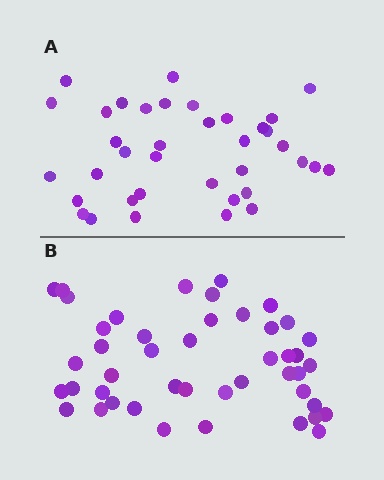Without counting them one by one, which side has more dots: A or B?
Region B (the bottom region) has more dots.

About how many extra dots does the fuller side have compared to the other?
Region B has roughly 8 or so more dots than region A.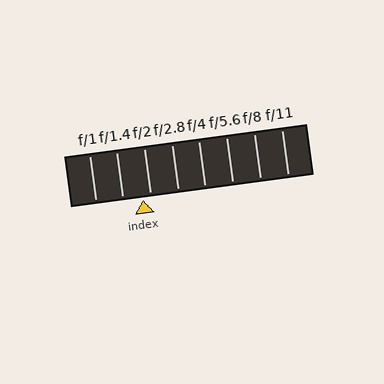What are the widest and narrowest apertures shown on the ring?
The widest aperture shown is f/1 and the narrowest is f/11.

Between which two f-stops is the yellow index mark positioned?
The index mark is between f/1.4 and f/2.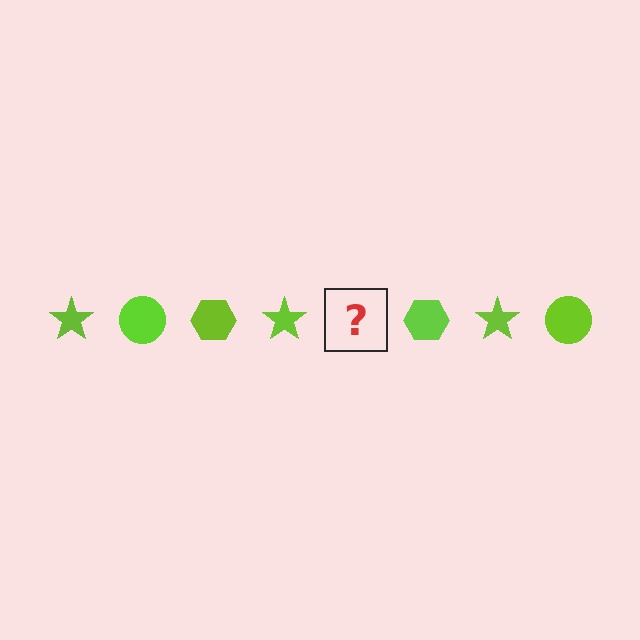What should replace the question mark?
The question mark should be replaced with a lime circle.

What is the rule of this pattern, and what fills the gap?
The rule is that the pattern cycles through star, circle, hexagon shapes in lime. The gap should be filled with a lime circle.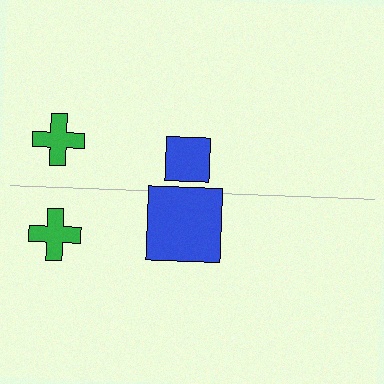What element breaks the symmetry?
The blue square on the bottom side has a different size than its mirror counterpart.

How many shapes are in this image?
There are 4 shapes in this image.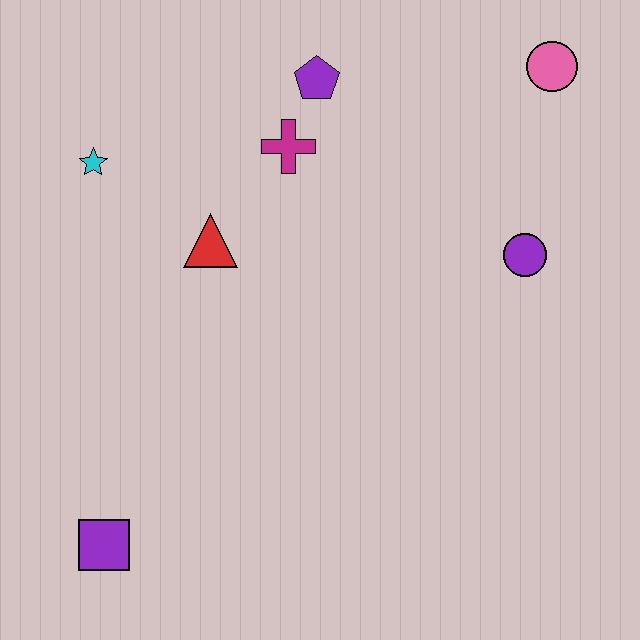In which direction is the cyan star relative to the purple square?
The cyan star is above the purple square.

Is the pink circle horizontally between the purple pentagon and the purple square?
No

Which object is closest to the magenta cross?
The purple pentagon is closest to the magenta cross.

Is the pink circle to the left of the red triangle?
No